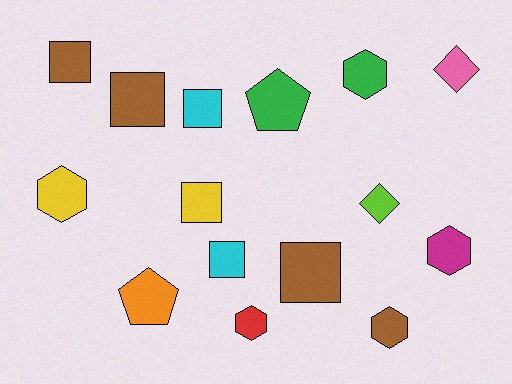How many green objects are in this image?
There are 2 green objects.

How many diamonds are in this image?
There are 2 diamonds.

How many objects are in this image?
There are 15 objects.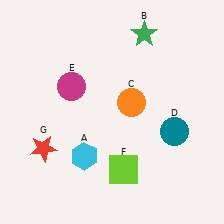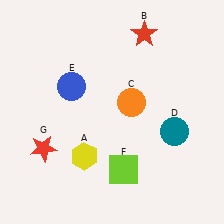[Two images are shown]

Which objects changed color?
A changed from cyan to yellow. B changed from green to red. E changed from magenta to blue.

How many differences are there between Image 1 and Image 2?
There are 3 differences between the two images.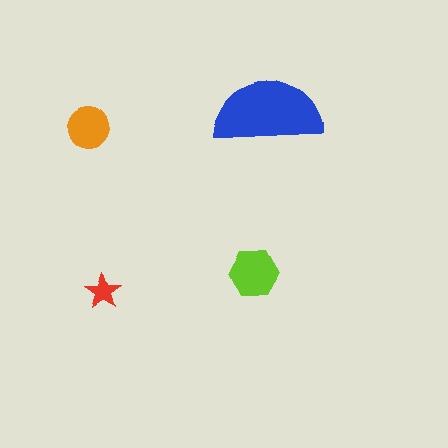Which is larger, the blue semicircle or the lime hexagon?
The blue semicircle.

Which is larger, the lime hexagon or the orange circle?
The lime hexagon.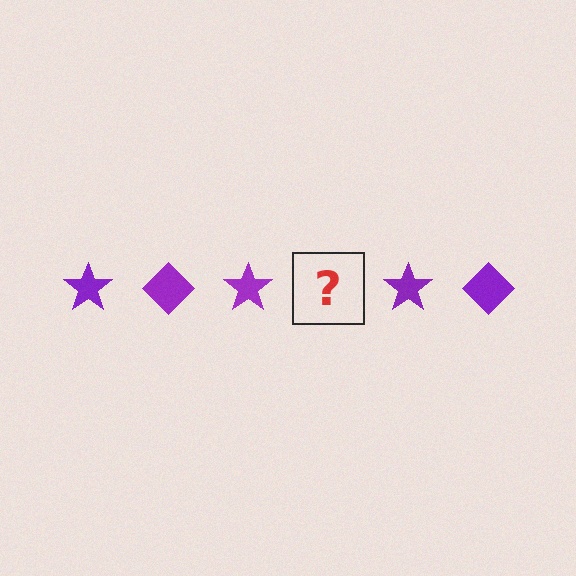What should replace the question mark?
The question mark should be replaced with a purple diamond.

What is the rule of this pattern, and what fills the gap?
The rule is that the pattern cycles through star, diamond shapes in purple. The gap should be filled with a purple diamond.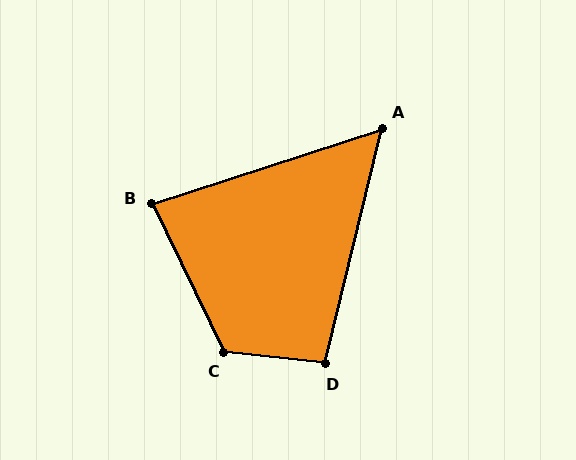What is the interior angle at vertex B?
Approximately 82 degrees (acute).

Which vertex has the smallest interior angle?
A, at approximately 58 degrees.